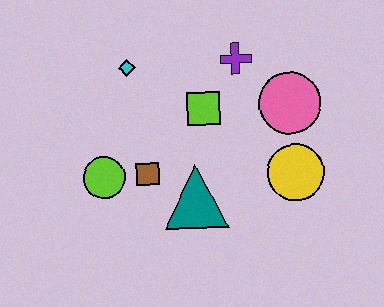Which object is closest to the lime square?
The purple cross is closest to the lime square.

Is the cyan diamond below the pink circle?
No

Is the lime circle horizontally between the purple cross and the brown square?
No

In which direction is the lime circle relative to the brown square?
The lime circle is to the left of the brown square.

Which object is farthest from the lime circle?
The pink circle is farthest from the lime circle.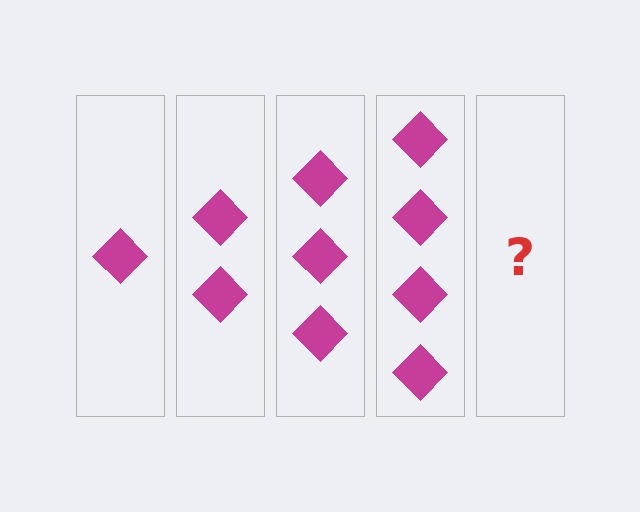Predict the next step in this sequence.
The next step is 5 diamonds.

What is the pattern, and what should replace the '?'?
The pattern is that each step adds one more diamond. The '?' should be 5 diamonds.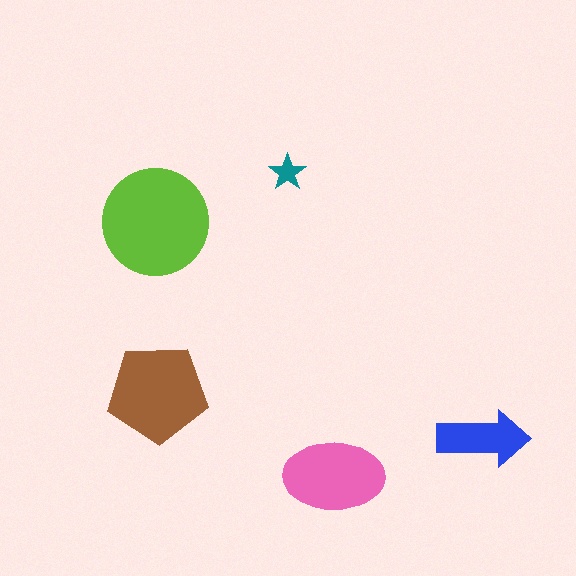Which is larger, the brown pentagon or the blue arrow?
The brown pentagon.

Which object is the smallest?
The teal star.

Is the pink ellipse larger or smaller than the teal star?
Larger.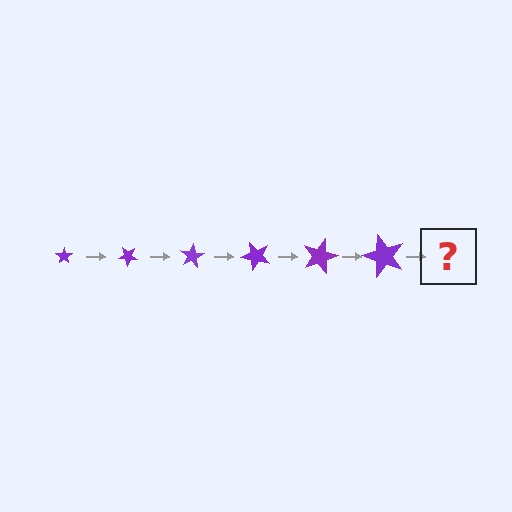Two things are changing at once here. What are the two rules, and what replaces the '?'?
The two rules are that the star grows larger each step and it rotates 40 degrees each step. The '?' should be a star, larger than the previous one and rotated 240 degrees from the start.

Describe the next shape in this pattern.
It should be a star, larger than the previous one and rotated 240 degrees from the start.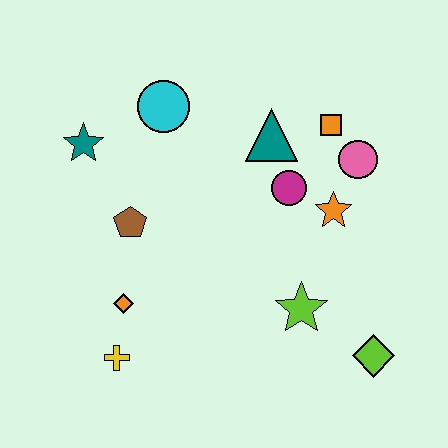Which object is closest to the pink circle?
The orange square is closest to the pink circle.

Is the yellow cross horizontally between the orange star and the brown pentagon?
No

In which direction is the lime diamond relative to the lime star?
The lime diamond is to the right of the lime star.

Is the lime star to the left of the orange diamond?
No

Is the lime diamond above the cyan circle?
No